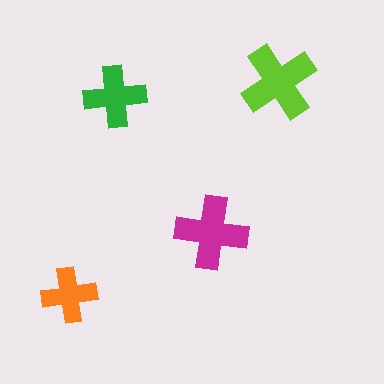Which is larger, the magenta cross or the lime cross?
The lime one.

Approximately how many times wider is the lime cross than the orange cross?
About 1.5 times wider.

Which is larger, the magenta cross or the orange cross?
The magenta one.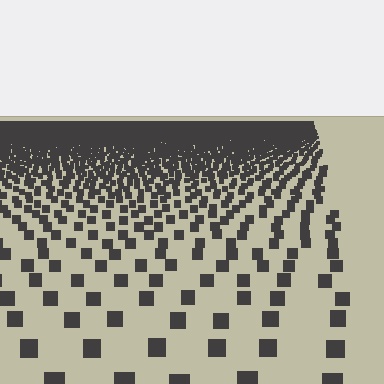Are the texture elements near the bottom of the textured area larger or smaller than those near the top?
Larger. Near the bottom, elements are closer to the viewer and appear at a bigger on-screen size.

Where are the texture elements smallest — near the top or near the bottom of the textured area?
Near the top.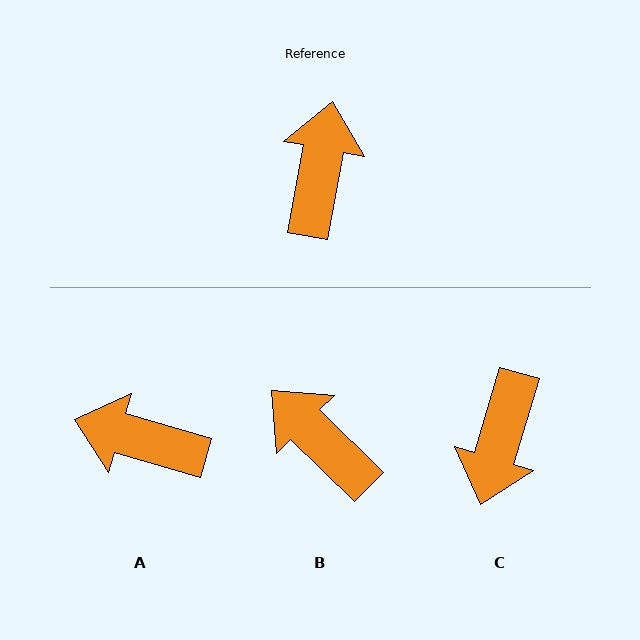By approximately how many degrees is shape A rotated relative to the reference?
Approximately 84 degrees counter-clockwise.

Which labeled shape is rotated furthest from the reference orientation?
C, about 174 degrees away.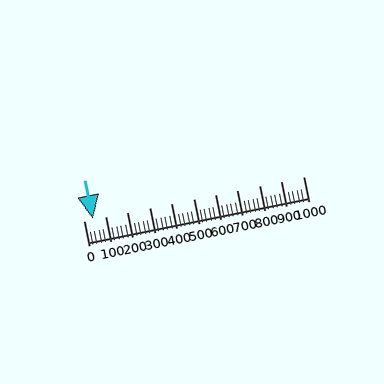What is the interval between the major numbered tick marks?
The major tick marks are spaced 100 units apart.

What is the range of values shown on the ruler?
The ruler shows values from 0 to 1000.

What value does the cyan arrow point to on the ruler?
The cyan arrow points to approximately 43.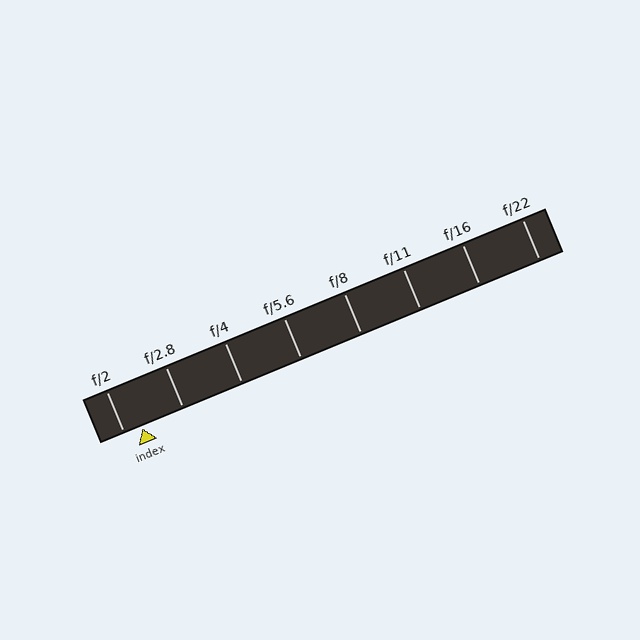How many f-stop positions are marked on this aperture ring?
There are 8 f-stop positions marked.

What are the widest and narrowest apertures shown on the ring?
The widest aperture shown is f/2 and the narrowest is f/22.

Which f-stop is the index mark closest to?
The index mark is closest to f/2.